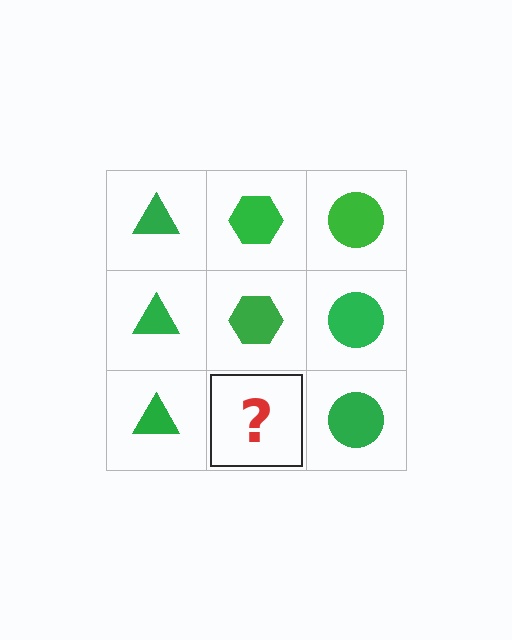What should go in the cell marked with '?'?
The missing cell should contain a green hexagon.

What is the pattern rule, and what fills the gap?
The rule is that each column has a consistent shape. The gap should be filled with a green hexagon.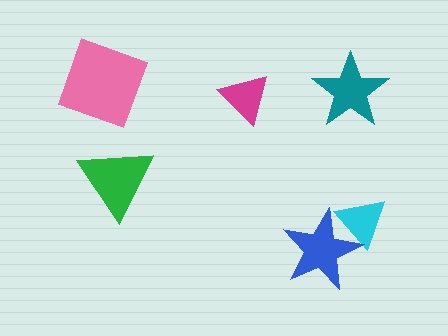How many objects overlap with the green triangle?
0 objects overlap with the green triangle.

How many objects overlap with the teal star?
0 objects overlap with the teal star.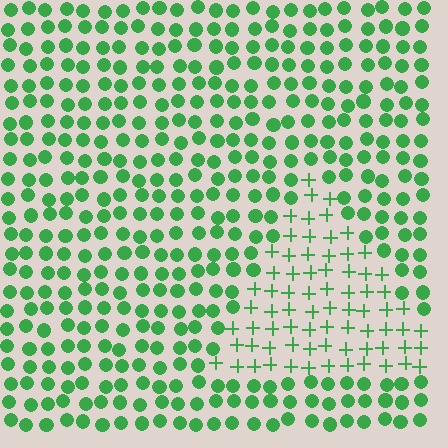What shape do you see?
I see a triangle.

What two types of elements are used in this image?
The image uses plus signs inside the triangle region and circles outside it.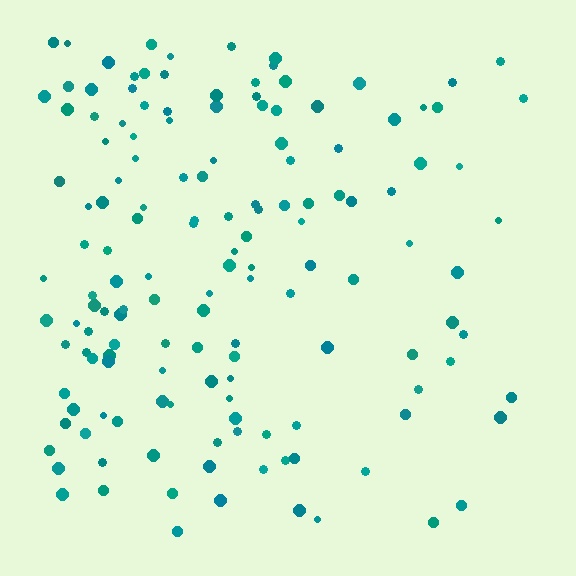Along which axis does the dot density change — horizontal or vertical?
Horizontal.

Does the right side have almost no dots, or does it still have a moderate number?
Still a moderate number, just noticeably fewer than the left.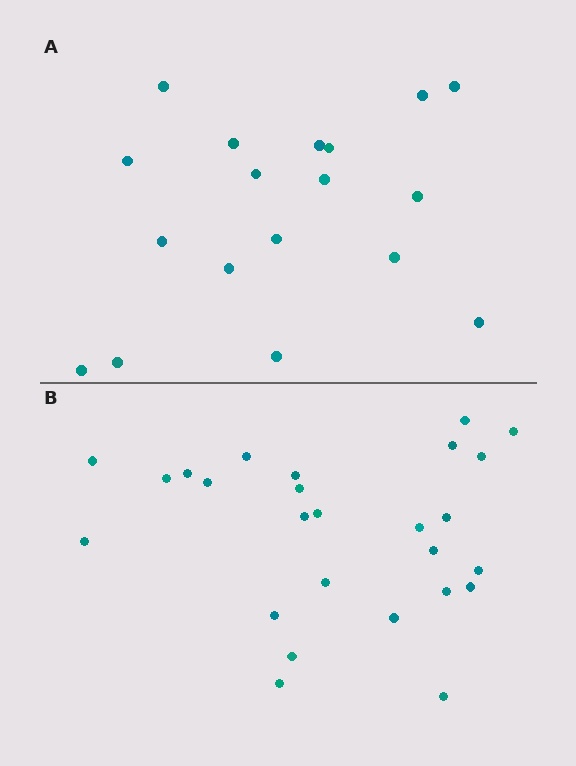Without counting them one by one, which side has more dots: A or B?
Region B (the bottom region) has more dots.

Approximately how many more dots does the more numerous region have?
Region B has roughly 8 or so more dots than region A.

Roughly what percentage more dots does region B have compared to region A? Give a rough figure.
About 45% more.